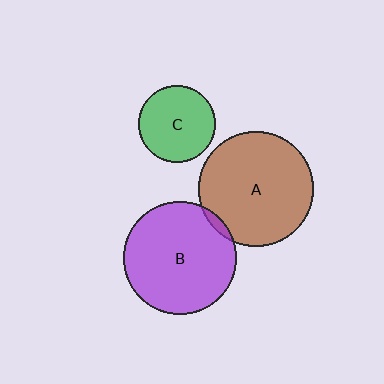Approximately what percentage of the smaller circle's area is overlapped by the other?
Approximately 5%.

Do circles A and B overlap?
Yes.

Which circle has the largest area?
Circle A (brown).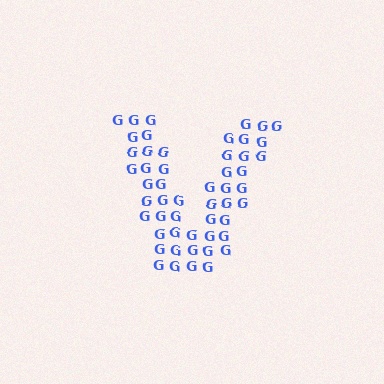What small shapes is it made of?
It is made of small letter G's.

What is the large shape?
The large shape is the letter V.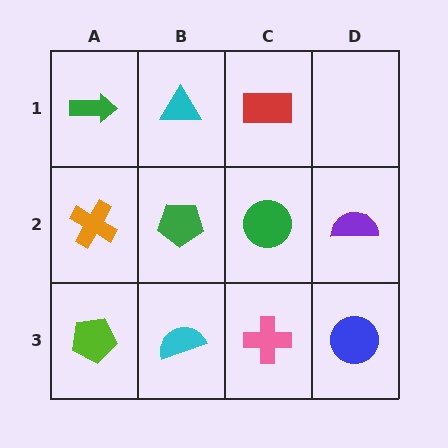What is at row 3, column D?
A blue circle.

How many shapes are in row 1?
3 shapes.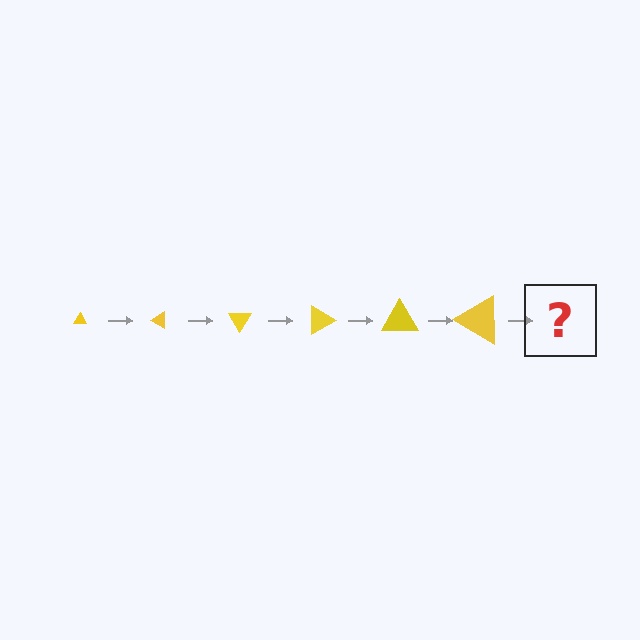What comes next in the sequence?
The next element should be a triangle, larger than the previous one and rotated 180 degrees from the start.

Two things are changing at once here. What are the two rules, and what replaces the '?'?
The two rules are that the triangle grows larger each step and it rotates 30 degrees each step. The '?' should be a triangle, larger than the previous one and rotated 180 degrees from the start.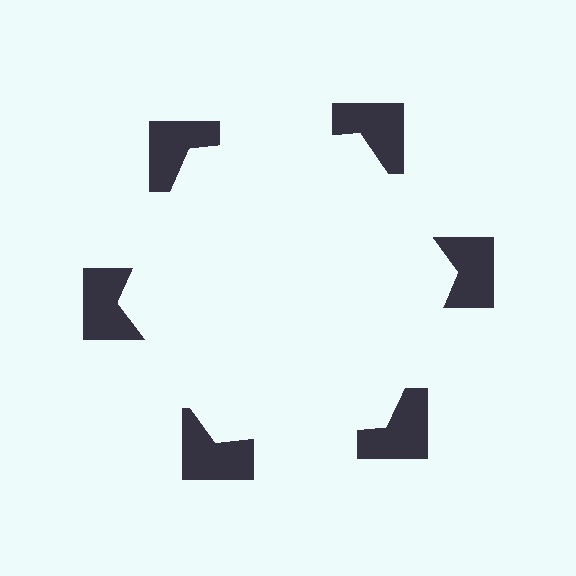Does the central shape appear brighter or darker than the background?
It typically appears slightly brighter than the background, even though no actual brightness change is drawn.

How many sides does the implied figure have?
6 sides.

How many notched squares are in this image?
There are 6 — one at each vertex of the illusory hexagon.